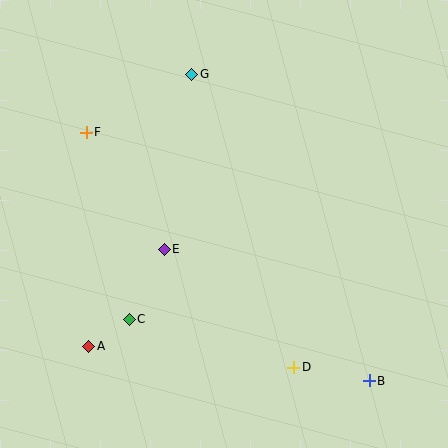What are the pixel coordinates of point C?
Point C is at (129, 319).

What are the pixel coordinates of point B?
Point B is at (369, 381).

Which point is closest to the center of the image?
Point E at (164, 249) is closest to the center.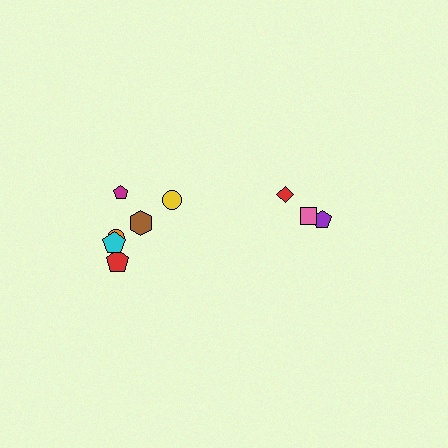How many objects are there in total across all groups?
There are 9 objects.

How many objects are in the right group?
There are 3 objects.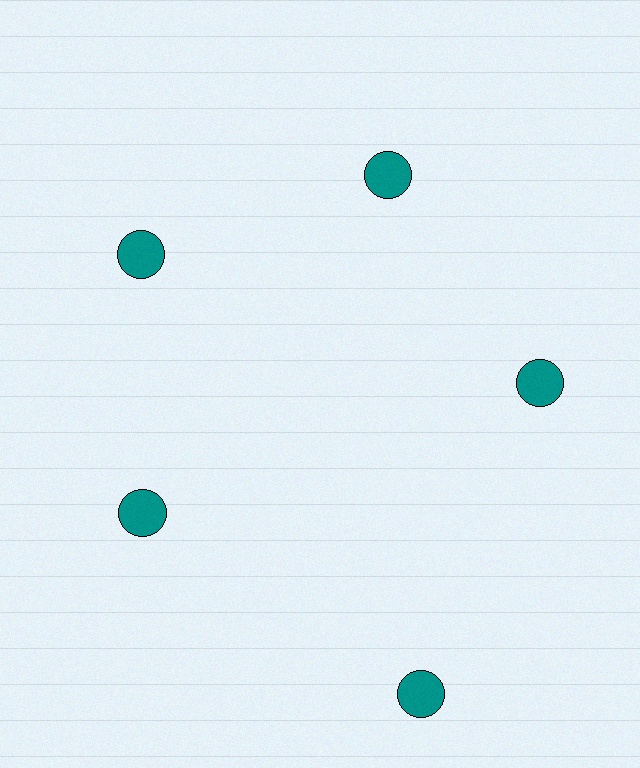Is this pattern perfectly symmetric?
No. The 5 teal circles are arranged in a ring, but one element near the 5 o'clock position is pushed outward from the center, breaking the 5-fold rotational symmetry.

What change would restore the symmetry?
The symmetry would be restored by moving it inward, back onto the ring so that all 5 circles sit at equal angles and equal distance from the center.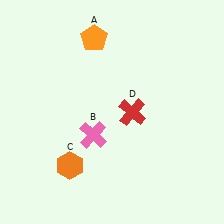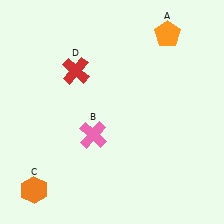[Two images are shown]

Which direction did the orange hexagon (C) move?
The orange hexagon (C) moved left.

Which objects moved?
The objects that moved are: the orange pentagon (A), the orange hexagon (C), the red cross (D).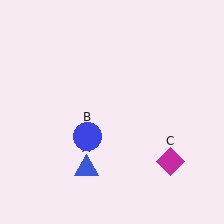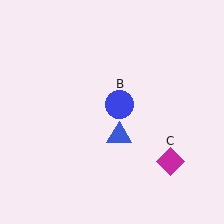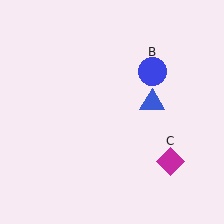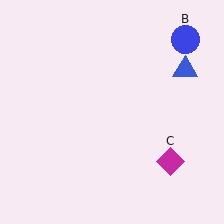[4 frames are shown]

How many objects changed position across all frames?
2 objects changed position: blue triangle (object A), blue circle (object B).